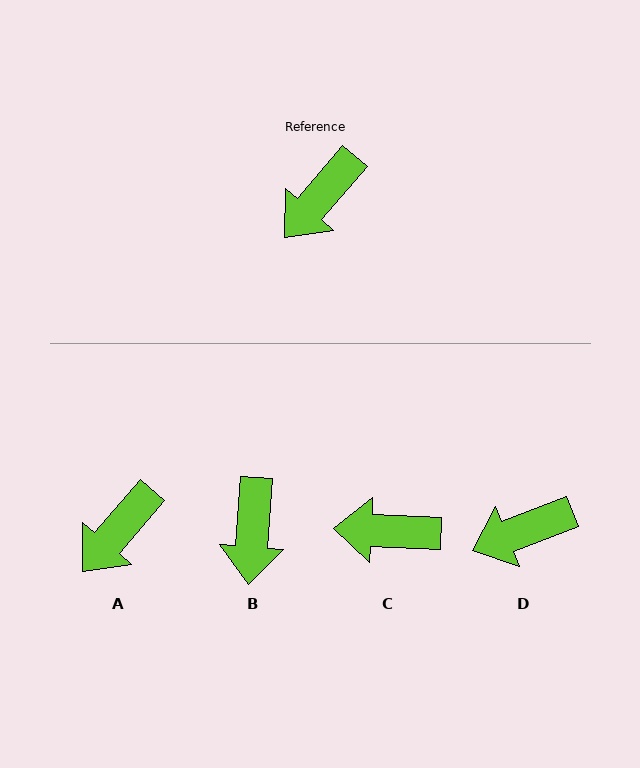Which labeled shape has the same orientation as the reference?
A.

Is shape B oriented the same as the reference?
No, it is off by about 37 degrees.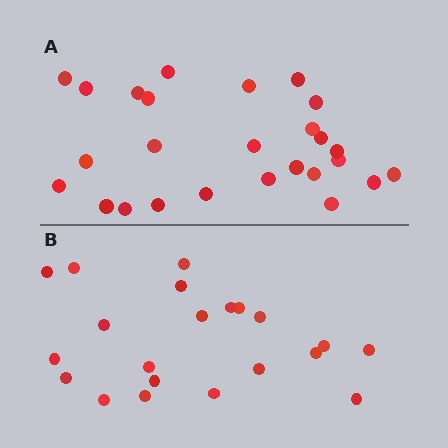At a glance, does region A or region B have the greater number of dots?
Region A (the top region) has more dots.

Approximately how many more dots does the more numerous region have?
Region A has about 5 more dots than region B.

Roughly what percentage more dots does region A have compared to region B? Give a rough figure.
About 25% more.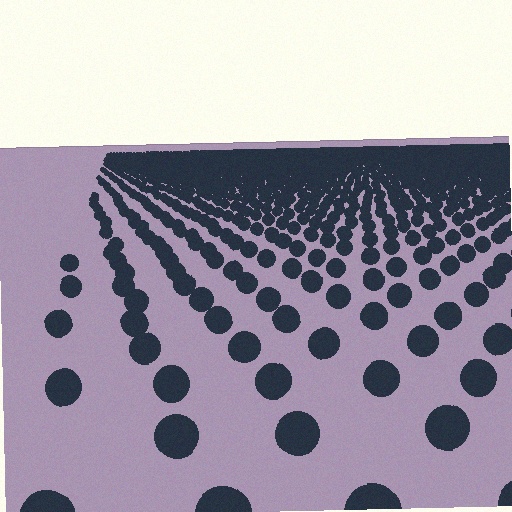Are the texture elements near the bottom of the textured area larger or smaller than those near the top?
Larger. Near the bottom, elements are closer to the viewer and appear at a bigger on-screen size.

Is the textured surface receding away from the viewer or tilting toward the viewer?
The surface is receding away from the viewer. Texture elements get smaller and denser toward the top.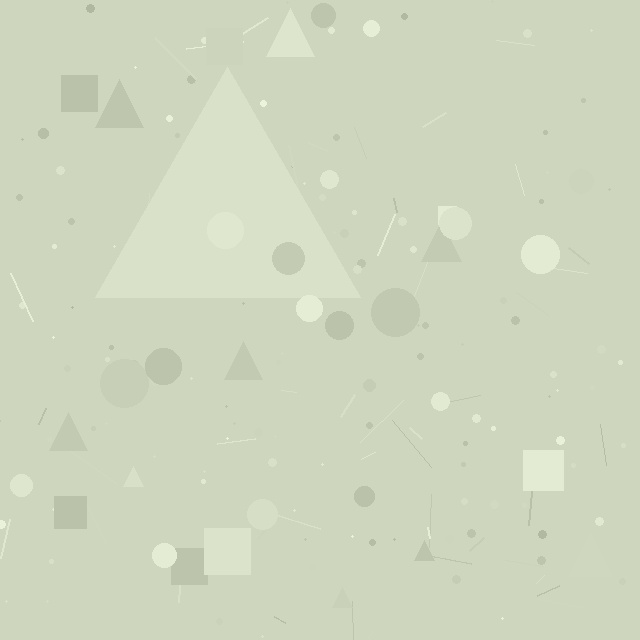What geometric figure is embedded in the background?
A triangle is embedded in the background.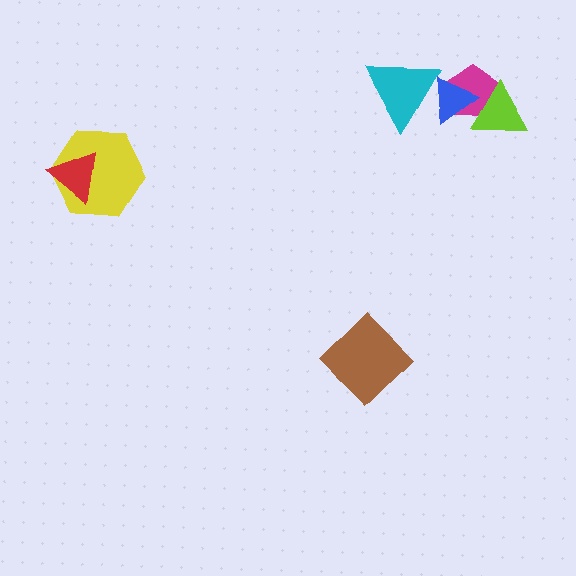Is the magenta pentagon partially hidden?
Yes, it is partially covered by another shape.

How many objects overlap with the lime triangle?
2 objects overlap with the lime triangle.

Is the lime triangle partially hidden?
No, no other shape covers it.